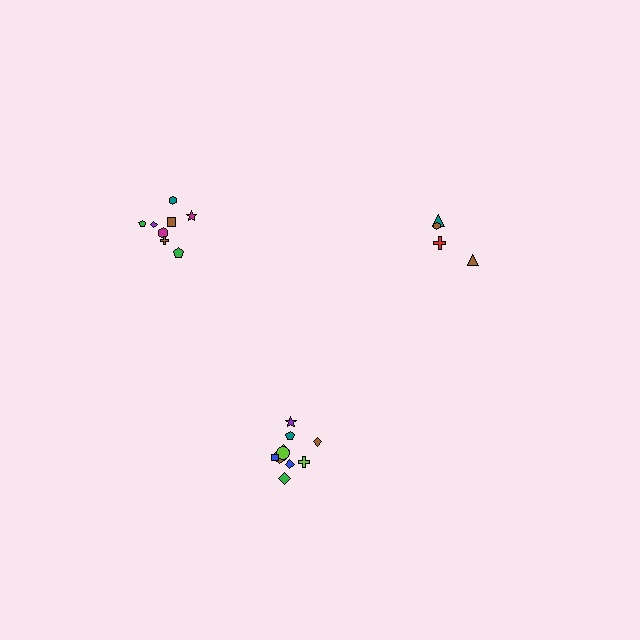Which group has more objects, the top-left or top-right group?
The top-left group.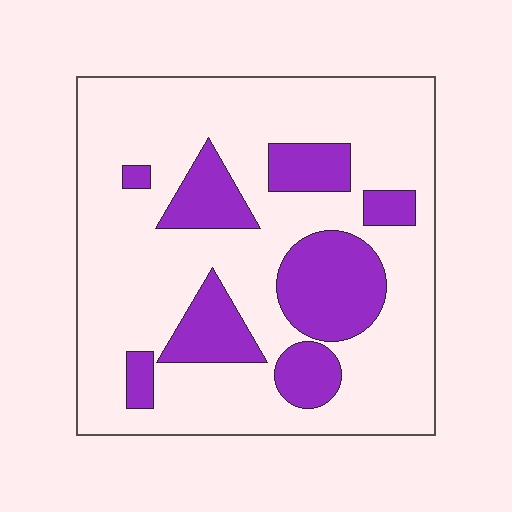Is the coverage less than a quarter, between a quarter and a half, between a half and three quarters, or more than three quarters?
Less than a quarter.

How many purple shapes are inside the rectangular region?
8.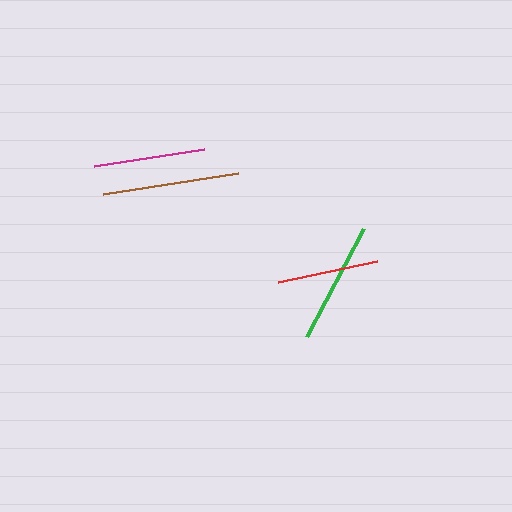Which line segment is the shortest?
The red line is the shortest at approximately 101 pixels.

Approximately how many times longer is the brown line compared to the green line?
The brown line is approximately 1.1 times the length of the green line.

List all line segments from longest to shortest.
From longest to shortest: brown, green, magenta, red.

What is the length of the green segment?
The green segment is approximately 122 pixels long.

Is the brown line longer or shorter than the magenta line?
The brown line is longer than the magenta line.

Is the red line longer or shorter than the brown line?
The brown line is longer than the red line.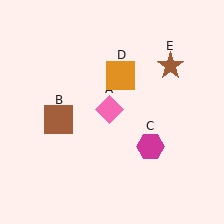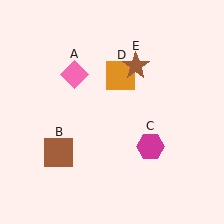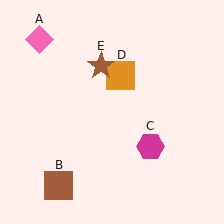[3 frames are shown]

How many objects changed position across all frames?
3 objects changed position: pink diamond (object A), brown square (object B), brown star (object E).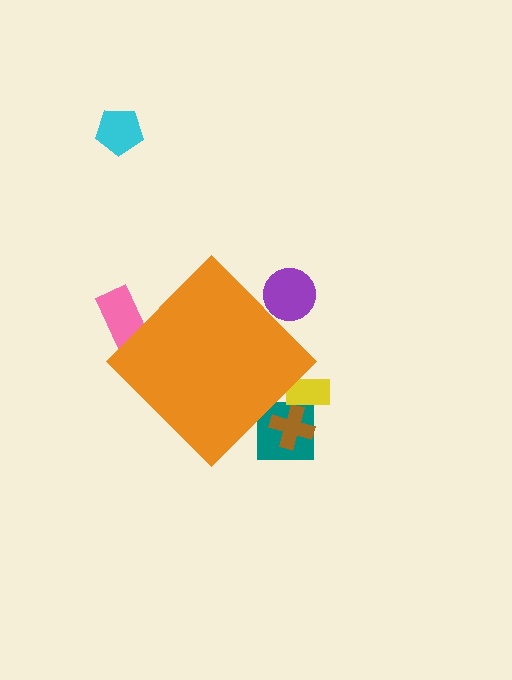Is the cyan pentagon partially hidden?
No, the cyan pentagon is fully visible.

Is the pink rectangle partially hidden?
Yes, the pink rectangle is partially hidden behind the orange diamond.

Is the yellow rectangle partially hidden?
Yes, the yellow rectangle is partially hidden behind the orange diamond.